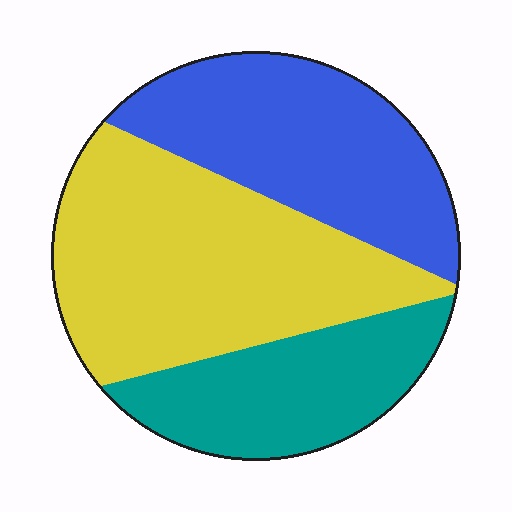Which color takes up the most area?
Yellow, at roughly 45%.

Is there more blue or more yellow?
Yellow.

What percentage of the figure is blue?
Blue covers about 30% of the figure.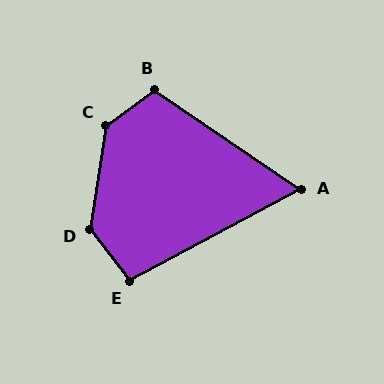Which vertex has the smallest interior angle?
A, at approximately 63 degrees.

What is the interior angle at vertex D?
Approximately 134 degrees (obtuse).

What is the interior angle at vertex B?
Approximately 109 degrees (obtuse).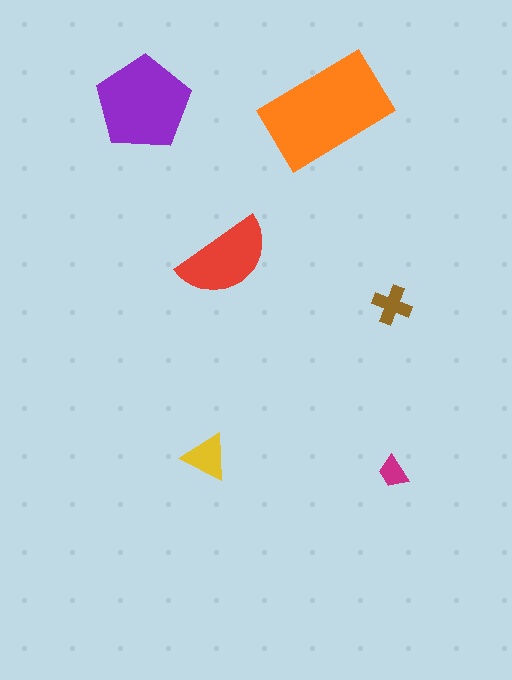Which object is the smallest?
The magenta trapezoid.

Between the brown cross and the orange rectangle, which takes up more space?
The orange rectangle.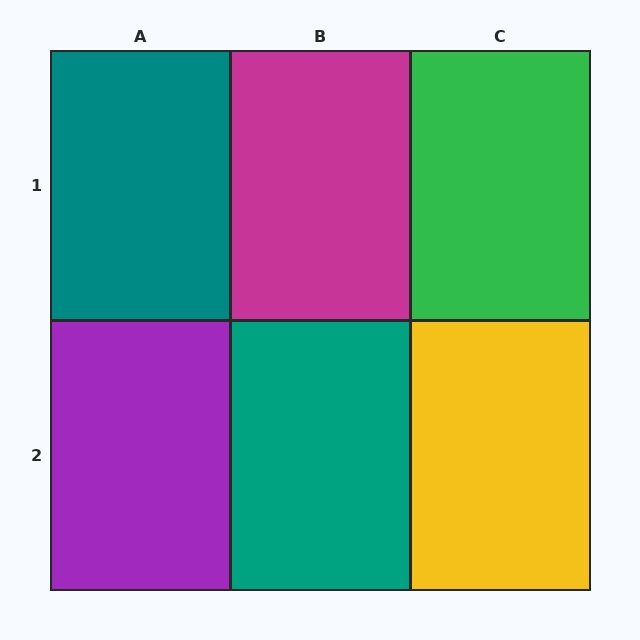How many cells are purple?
1 cell is purple.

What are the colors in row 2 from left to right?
Purple, teal, yellow.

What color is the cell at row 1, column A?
Teal.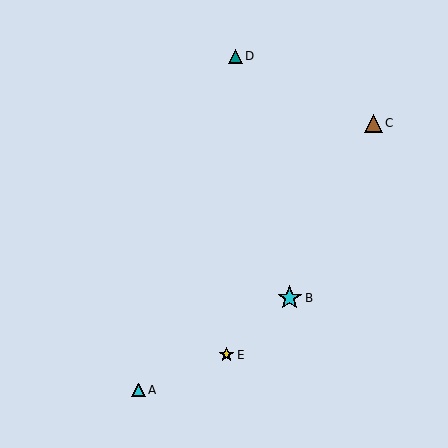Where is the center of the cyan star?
The center of the cyan star is at (290, 298).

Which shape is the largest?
The cyan star (labeled B) is the largest.